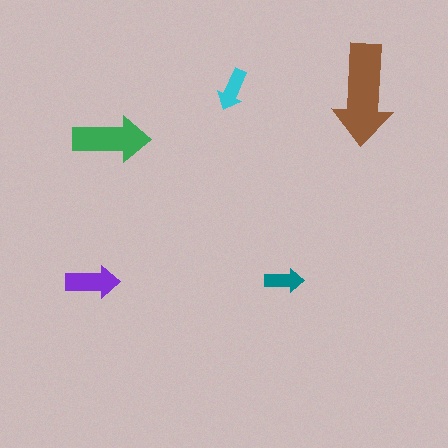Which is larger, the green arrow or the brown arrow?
The brown one.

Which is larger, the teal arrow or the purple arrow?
The purple one.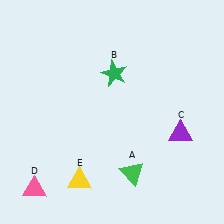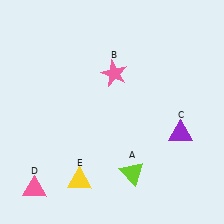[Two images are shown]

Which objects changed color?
A changed from green to lime. B changed from green to pink.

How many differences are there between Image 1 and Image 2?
There are 2 differences between the two images.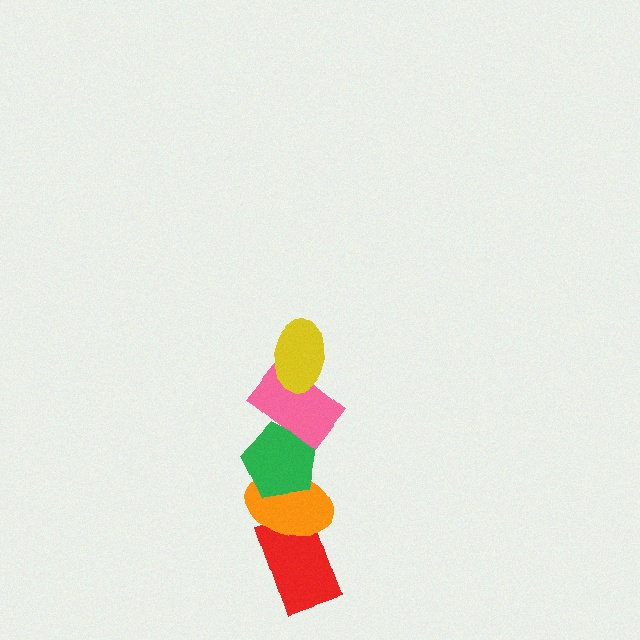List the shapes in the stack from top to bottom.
From top to bottom: the yellow ellipse, the pink rectangle, the green pentagon, the orange ellipse, the red rectangle.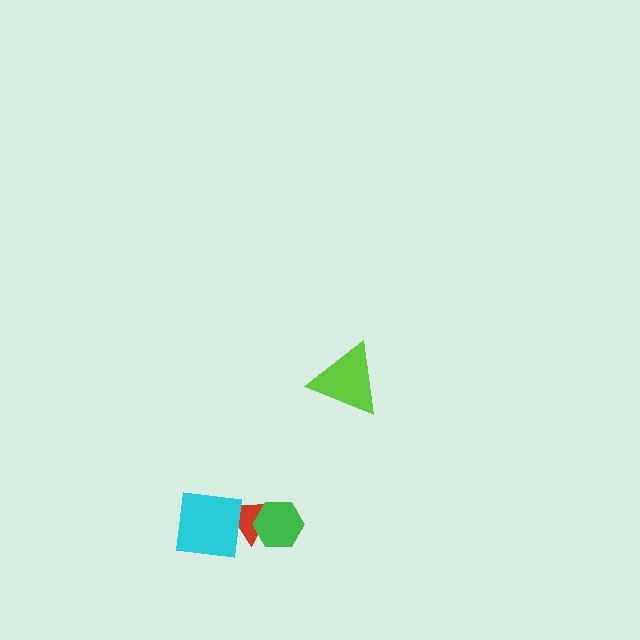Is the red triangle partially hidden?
Yes, it is partially covered by another shape.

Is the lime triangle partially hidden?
No, no other shape covers it.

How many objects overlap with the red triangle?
2 objects overlap with the red triangle.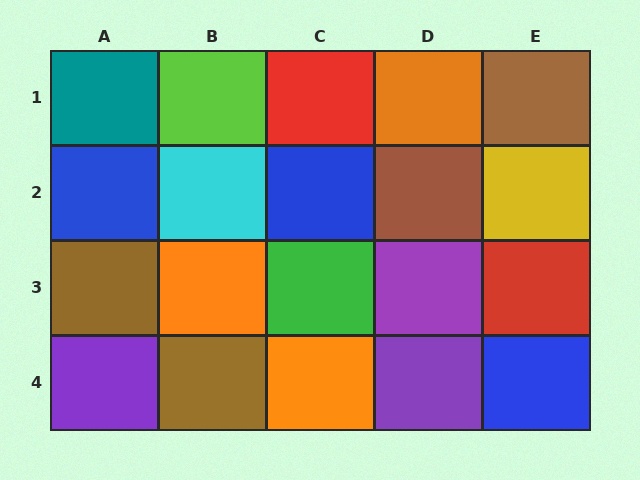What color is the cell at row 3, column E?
Red.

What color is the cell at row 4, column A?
Purple.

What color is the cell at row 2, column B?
Cyan.